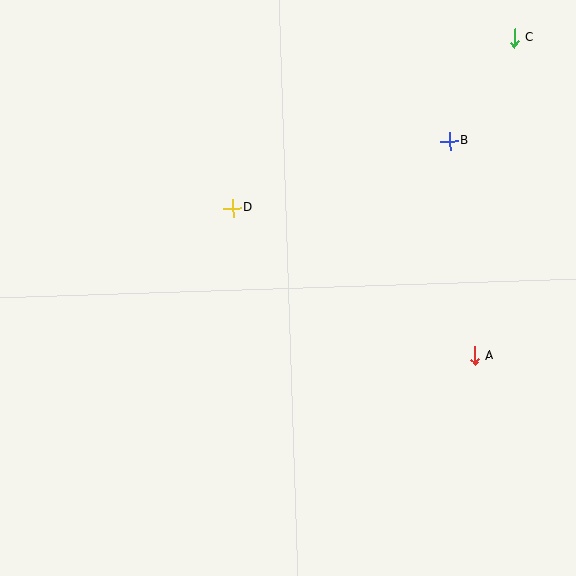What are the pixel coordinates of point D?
Point D is at (233, 208).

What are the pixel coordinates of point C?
Point C is at (514, 38).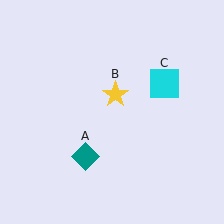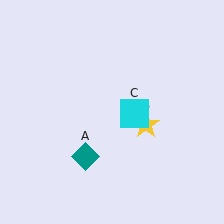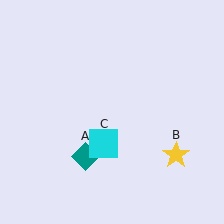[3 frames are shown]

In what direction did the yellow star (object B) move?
The yellow star (object B) moved down and to the right.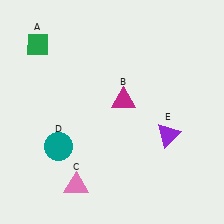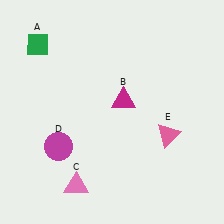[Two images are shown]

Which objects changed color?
D changed from teal to magenta. E changed from purple to pink.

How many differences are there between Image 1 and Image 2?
There are 2 differences between the two images.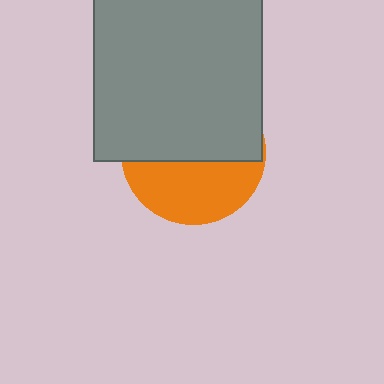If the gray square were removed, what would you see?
You would see the complete orange circle.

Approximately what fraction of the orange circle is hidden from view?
Roughly 58% of the orange circle is hidden behind the gray square.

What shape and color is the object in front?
The object in front is a gray square.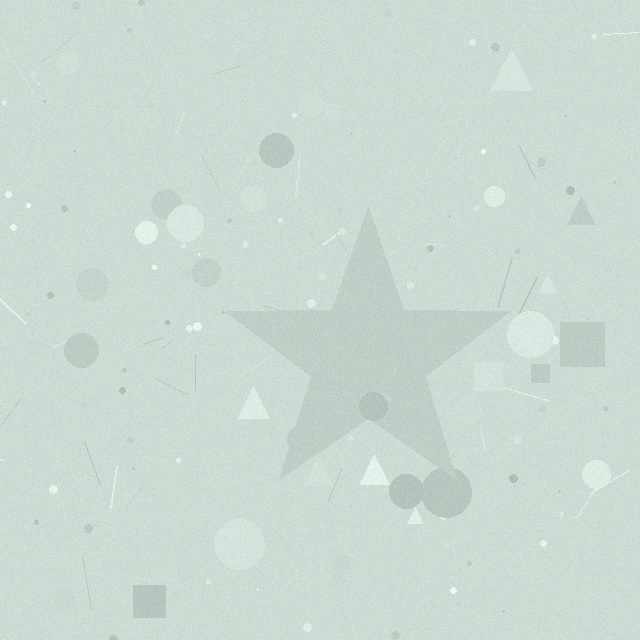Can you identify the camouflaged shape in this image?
The camouflaged shape is a star.